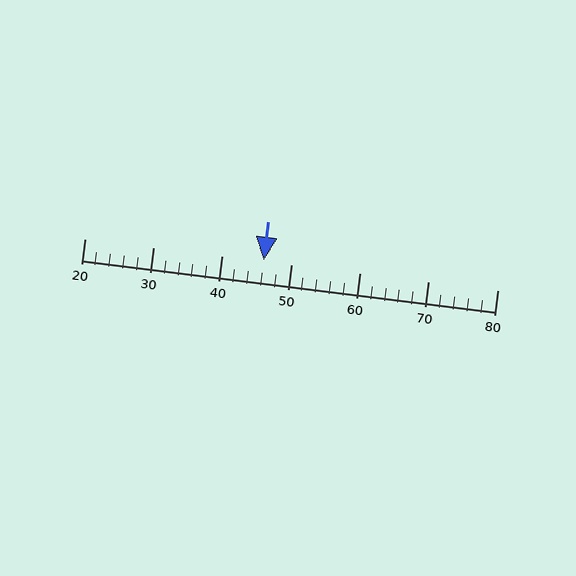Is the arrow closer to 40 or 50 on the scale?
The arrow is closer to 50.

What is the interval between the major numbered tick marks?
The major tick marks are spaced 10 units apart.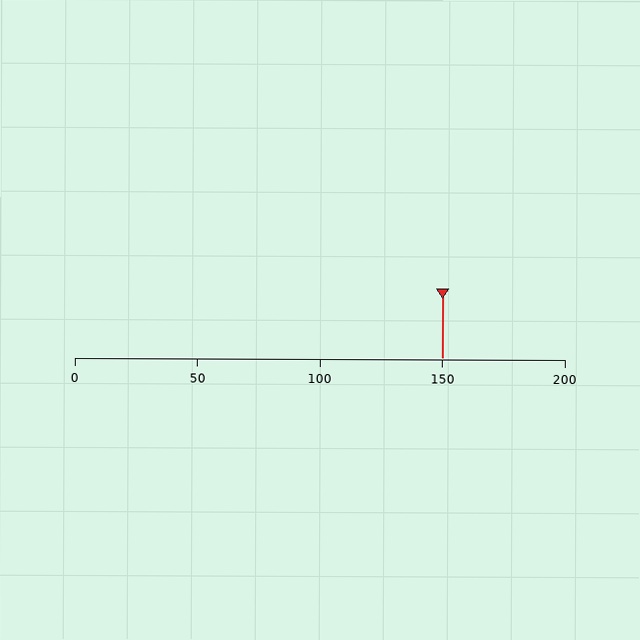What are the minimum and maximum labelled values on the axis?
The axis runs from 0 to 200.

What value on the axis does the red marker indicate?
The marker indicates approximately 150.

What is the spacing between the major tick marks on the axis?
The major ticks are spaced 50 apart.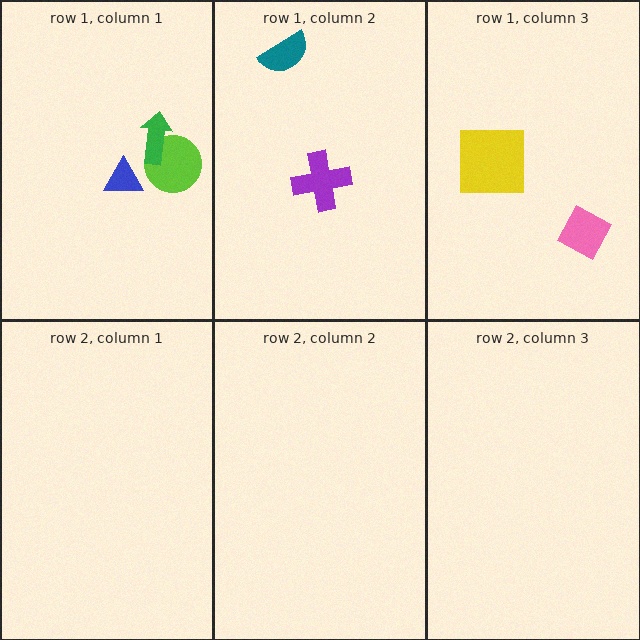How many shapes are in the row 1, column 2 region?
2.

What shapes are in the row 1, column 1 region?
The blue triangle, the lime circle, the green arrow.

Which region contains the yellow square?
The row 1, column 3 region.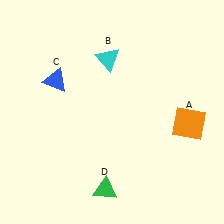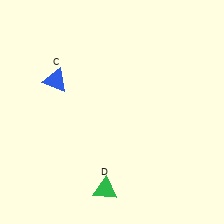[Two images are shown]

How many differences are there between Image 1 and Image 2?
There are 2 differences between the two images.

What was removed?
The cyan triangle (B), the orange square (A) were removed in Image 2.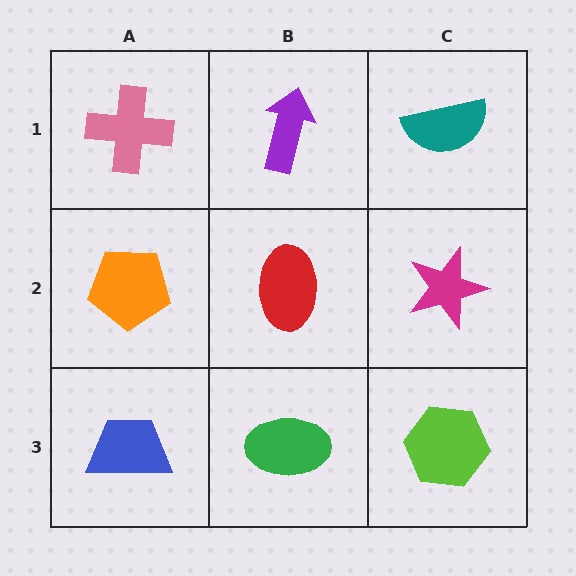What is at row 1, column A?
A pink cross.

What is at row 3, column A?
A blue trapezoid.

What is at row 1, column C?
A teal semicircle.